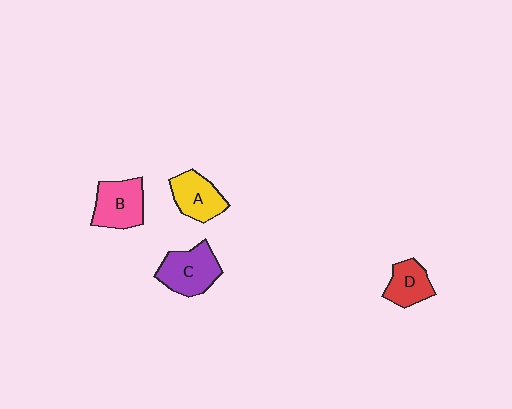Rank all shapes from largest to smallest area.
From largest to smallest: C (purple), B (pink), A (yellow), D (red).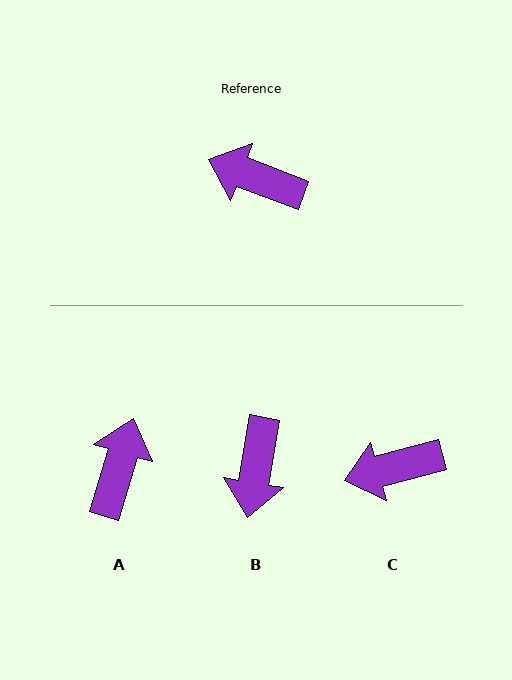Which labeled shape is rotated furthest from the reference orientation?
B, about 101 degrees away.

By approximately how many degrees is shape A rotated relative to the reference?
Approximately 86 degrees clockwise.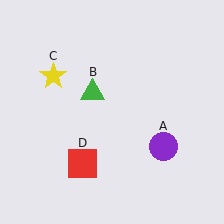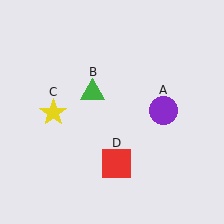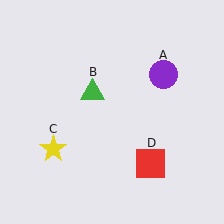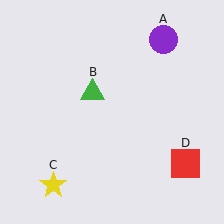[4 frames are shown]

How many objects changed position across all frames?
3 objects changed position: purple circle (object A), yellow star (object C), red square (object D).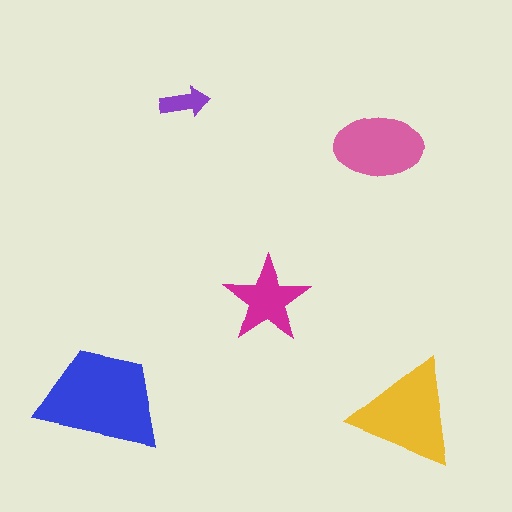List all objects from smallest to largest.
The purple arrow, the magenta star, the pink ellipse, the yellow triangle, the blue trapezoid.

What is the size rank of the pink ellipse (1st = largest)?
3rd.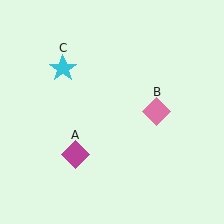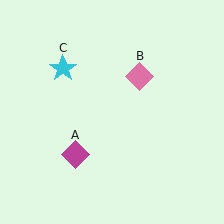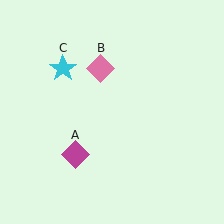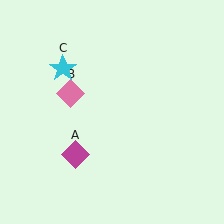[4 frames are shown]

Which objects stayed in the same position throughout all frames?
Magenta diamond (object A) and cyan star (object C) remained stationary.